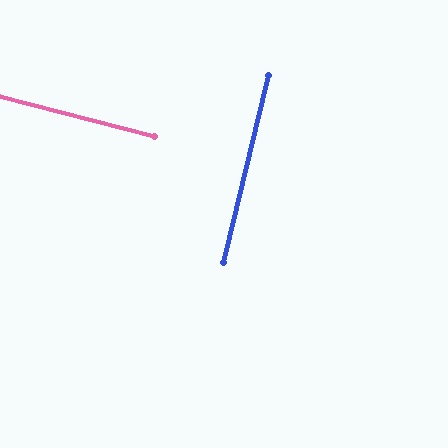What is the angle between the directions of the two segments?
Approximately 89 degrees.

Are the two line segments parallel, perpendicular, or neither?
Perpendicular — they meet at approximately 89°.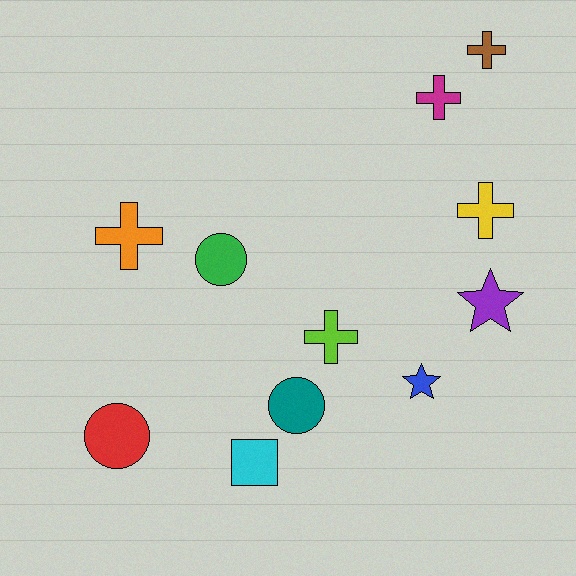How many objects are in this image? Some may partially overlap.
There are 11 objects.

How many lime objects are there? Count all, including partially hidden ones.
There is 1 lime object.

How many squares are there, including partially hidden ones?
There is 1 square.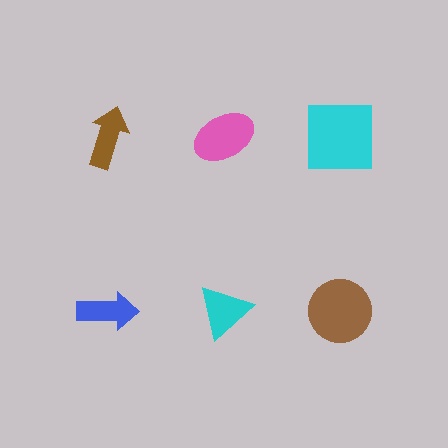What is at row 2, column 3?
A brown circle.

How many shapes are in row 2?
3 shapes.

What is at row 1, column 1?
A brown arrow.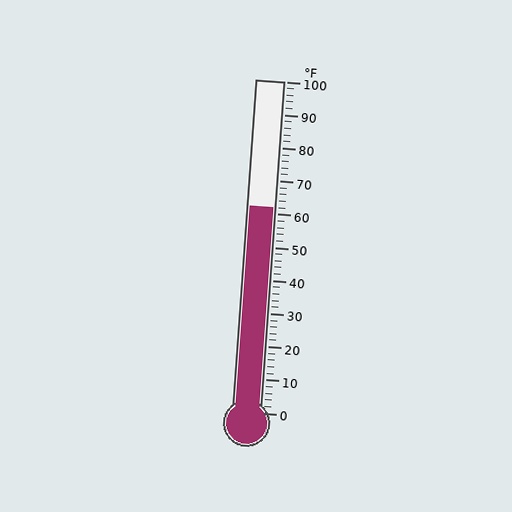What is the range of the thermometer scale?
The thermometer scale ranges from 0°F to 100°F.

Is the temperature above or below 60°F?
The temperature is above 60°F.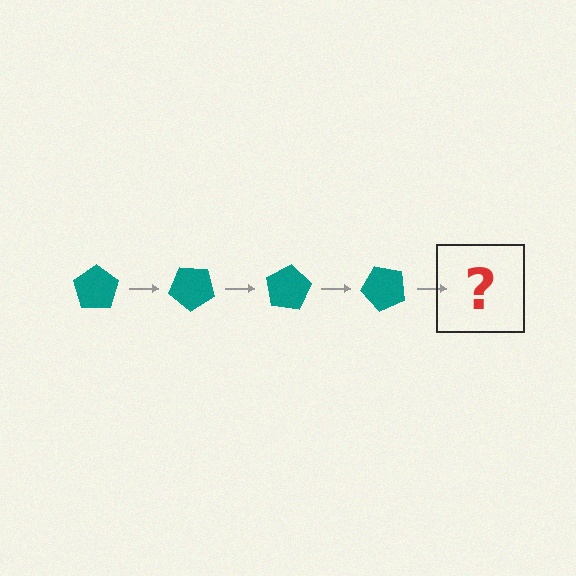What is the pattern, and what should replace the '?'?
The pattern is that the pentagon rotates 40 degrees each step. The '?' should be a teal pentagon rotated 160 degrees.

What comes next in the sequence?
The next element should be a teal pentagon rotated 160 degrees.